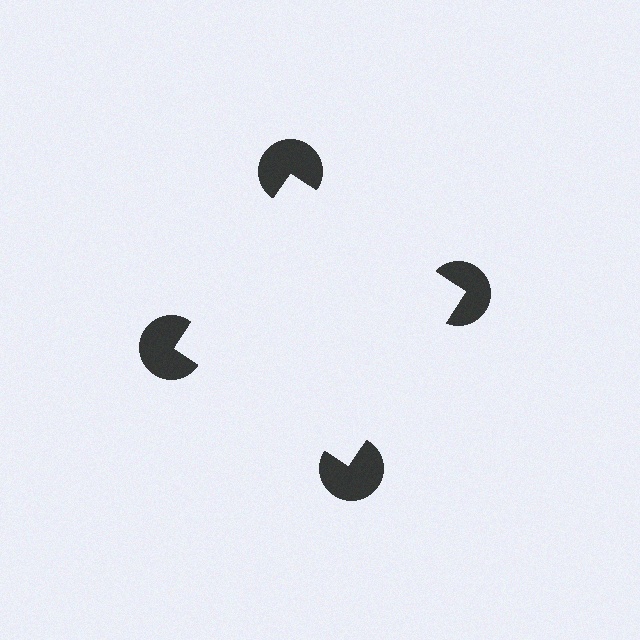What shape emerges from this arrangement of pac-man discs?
An illusory square — its edges are inferred from the aligned wedge cuts in the pac-man discs, not physically drawn.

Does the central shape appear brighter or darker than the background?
It typically appears slightly brighter than the background, even though no actual brightness change is drawn.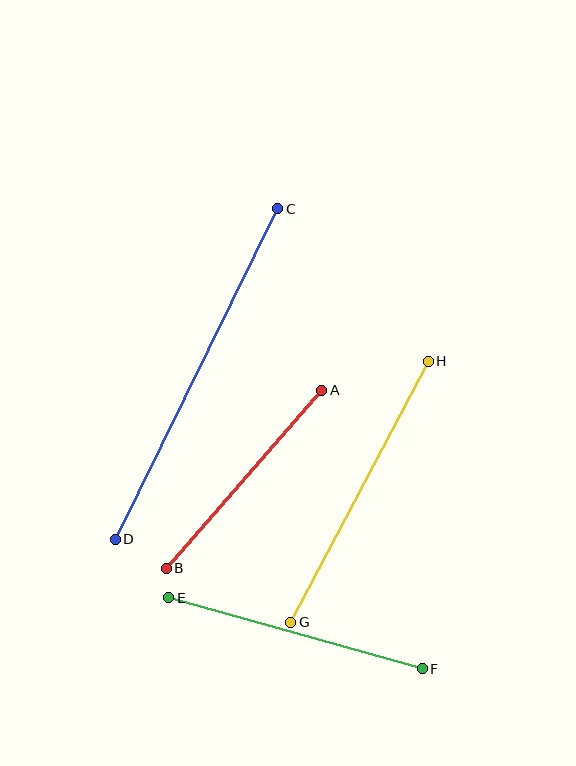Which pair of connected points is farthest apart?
Points C and D are farthest apart.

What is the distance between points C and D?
The distance is approximately 369 pixels.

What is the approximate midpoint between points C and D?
The midpoint is at approximately (196, 374) pixels.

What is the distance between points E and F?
The distance is approximately 263 pixels.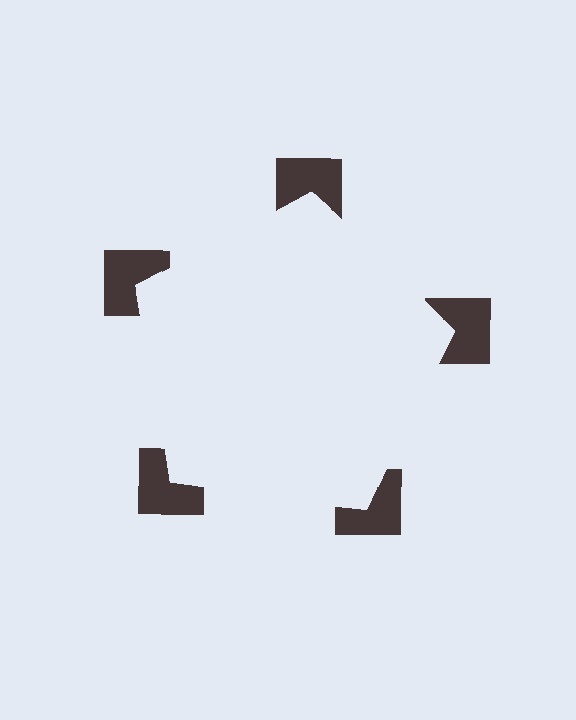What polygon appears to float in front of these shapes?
An illusory pentagon — its edges are inferred from the aligned wedge cuts in the notched squares, not physically drawn.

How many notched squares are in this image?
There are 5 — one at each vertex of the illusory pentagon.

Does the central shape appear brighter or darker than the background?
It typically appears slightly brighter than the background, even though no actual brightness change is drawn.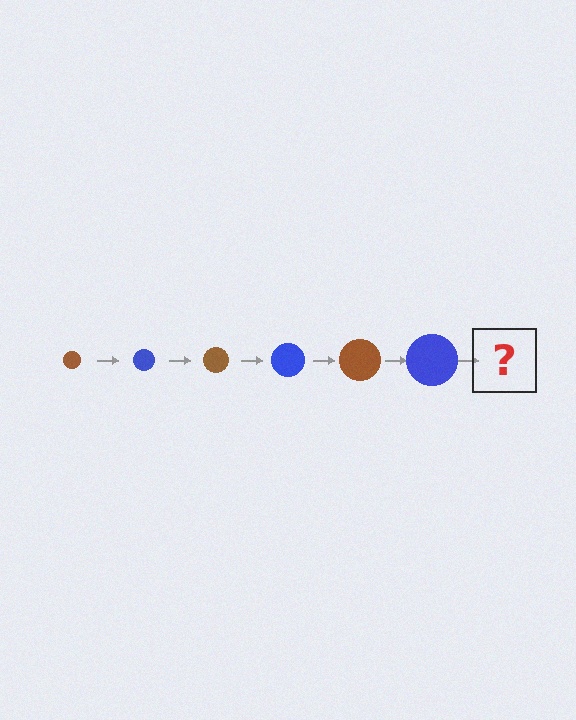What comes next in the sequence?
The next element should be a brown circle, larger than the previous one.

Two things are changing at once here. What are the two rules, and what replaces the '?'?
The two rules are that the circle grows larger each step and the color cycles through brown and blue. The '?' should be a brown circle, larger than the previous one.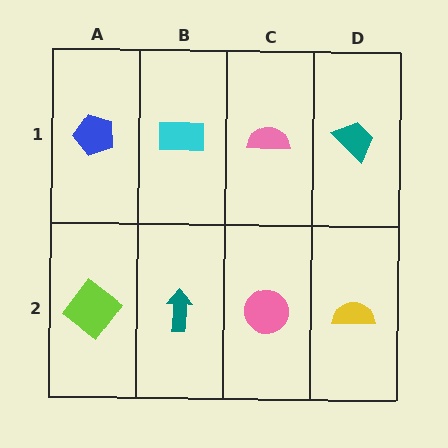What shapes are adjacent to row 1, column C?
A pink circle (row 2, column C), a cyan rectangle (row 1, column B), a teal trapezoid (row 1, column D).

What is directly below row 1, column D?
A yellow semicircle.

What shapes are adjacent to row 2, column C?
A pink semicircle (row 1, column C), a teal arrow (row 2, column B), a yellow semicircle (row 2, column D).